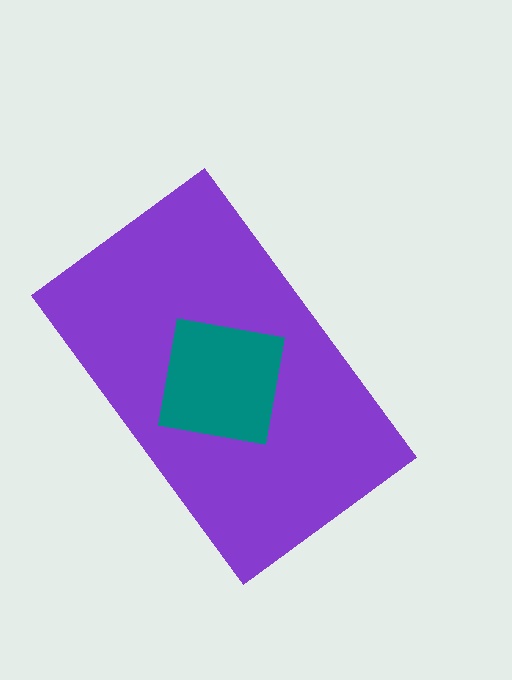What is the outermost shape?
The purple rectangle.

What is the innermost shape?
The teal square.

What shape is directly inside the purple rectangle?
The teal square.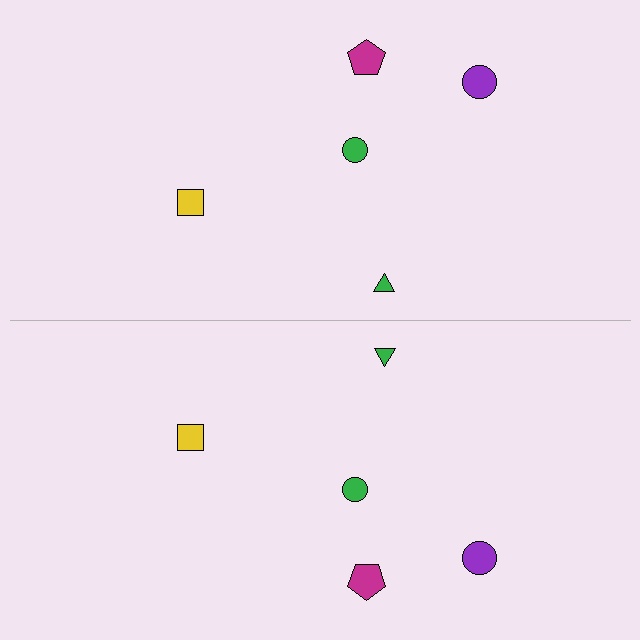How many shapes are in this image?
There are 10 shapes in this image.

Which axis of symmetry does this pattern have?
The pattern has a horizontal axis of symmetry running through the center of the image.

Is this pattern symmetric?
Yes, this pattern has bilateral (reflection) symmetry.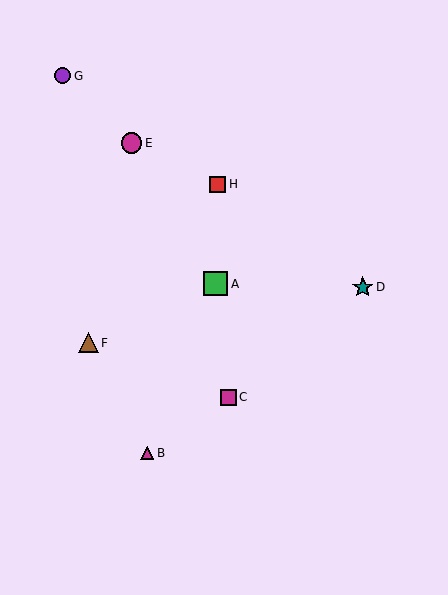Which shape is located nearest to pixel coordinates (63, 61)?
The purple circle (labeled G) at (63, 76) is nearest to that location.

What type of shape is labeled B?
Shape B is a magenta triangle.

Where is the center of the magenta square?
The center of the magenta square is at (228, 397).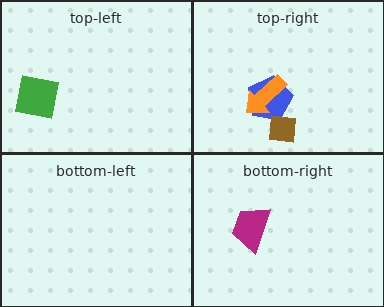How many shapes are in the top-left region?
1.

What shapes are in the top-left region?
The green square.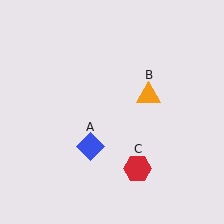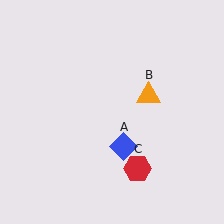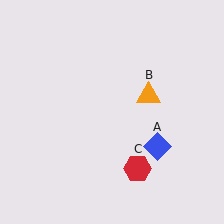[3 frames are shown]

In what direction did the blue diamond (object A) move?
The blue diamond (object A) moved right.